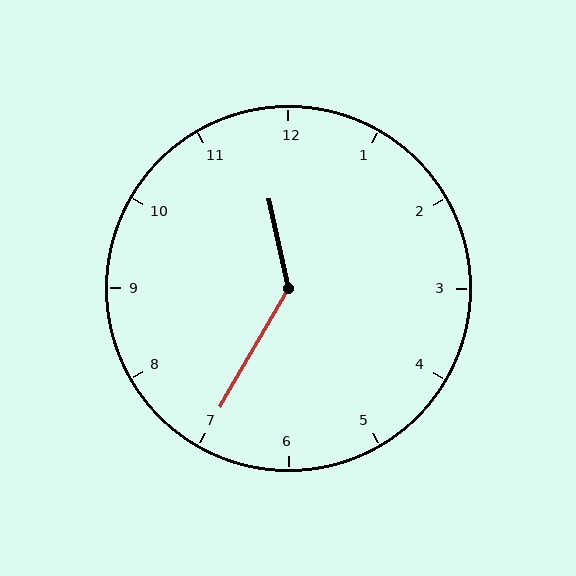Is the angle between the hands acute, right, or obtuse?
It is obtuse.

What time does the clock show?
11:35.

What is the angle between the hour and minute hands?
Approximately 138 degrees.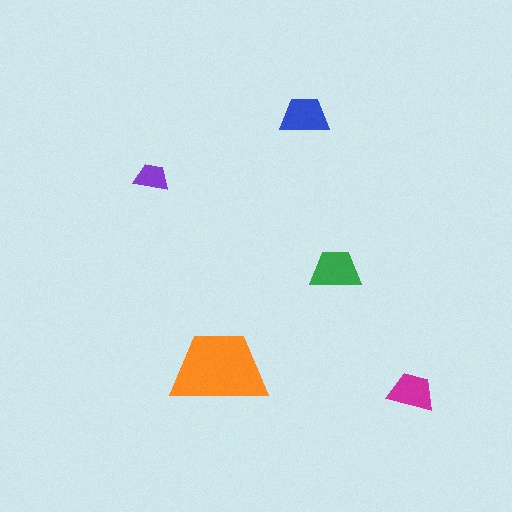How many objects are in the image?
There are 5 objects in the image.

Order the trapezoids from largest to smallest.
the orange one, the green one, the blue one, the magenta one, the purple one.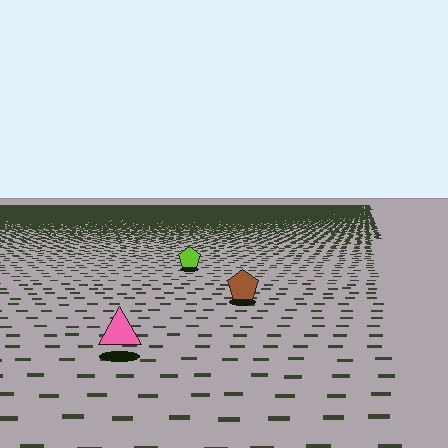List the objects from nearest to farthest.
From nearest to farthest: the pink triangle, the brown pentagon, the lime pentagon.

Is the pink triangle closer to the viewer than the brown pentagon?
Yes. The pink triangle is closer — you can tell from the texture gradient: the ground texture is coarser near it.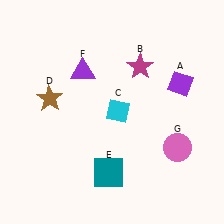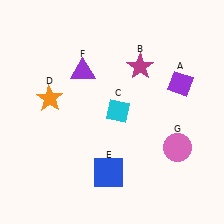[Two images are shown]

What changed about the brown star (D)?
In Image 1, D is brown. In Image 2, it changed to orange.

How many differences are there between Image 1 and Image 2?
There are 2 differences between the two images.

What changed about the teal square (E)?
In Image 1, E is teal. In Image 2, it changed to blue.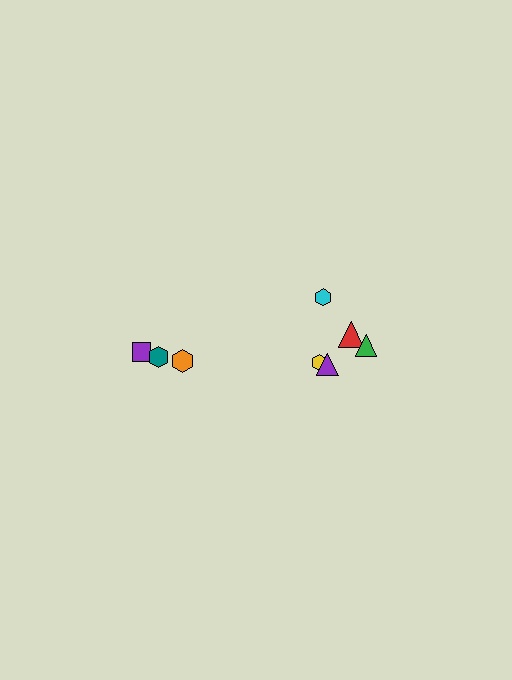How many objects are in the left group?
There are 3 objects.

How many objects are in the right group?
There are 5 objects.